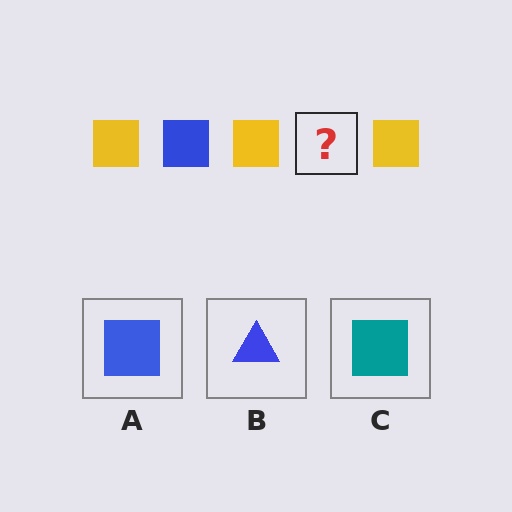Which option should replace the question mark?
Option A.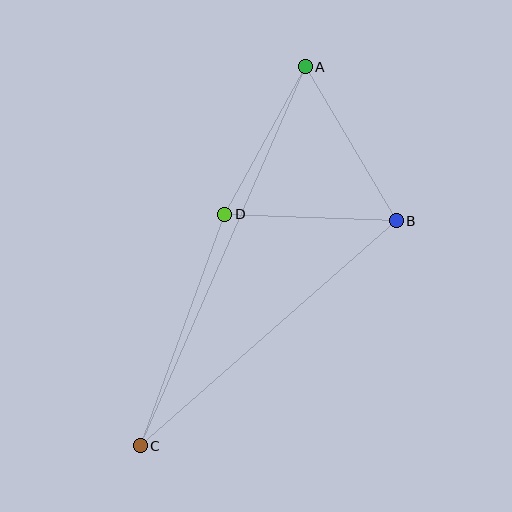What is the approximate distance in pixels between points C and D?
The distance between C and D is approximately 246 pixels.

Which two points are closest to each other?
Points A and D are closest to each other.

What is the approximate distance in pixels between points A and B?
The distance between A and B is approximately 179 pixels.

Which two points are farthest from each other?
Points A and C are farthest from each other.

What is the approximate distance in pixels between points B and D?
The distance between B and D is approximately 172 pixels.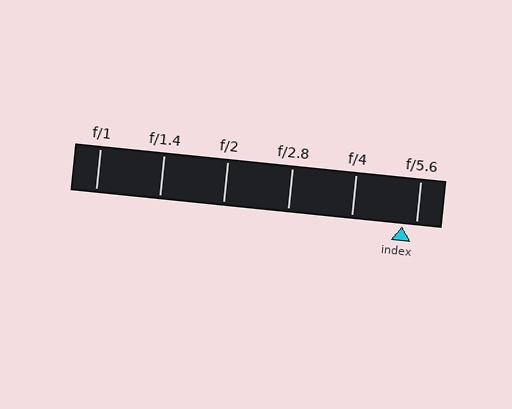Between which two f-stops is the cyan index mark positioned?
The index mark is between f/4 and f/5.6.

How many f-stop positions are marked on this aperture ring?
There are 6 f-stop positions marked.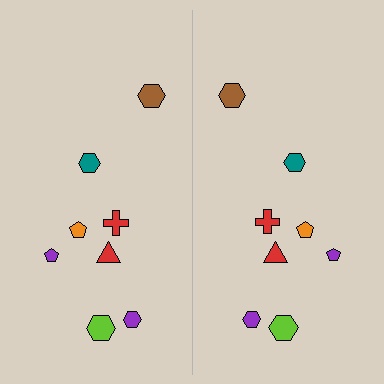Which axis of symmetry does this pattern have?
The pattern has a vertical axis of symmetry running through the center of the image.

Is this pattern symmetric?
Yes, this pattern has bilateral (reflection) symmetry.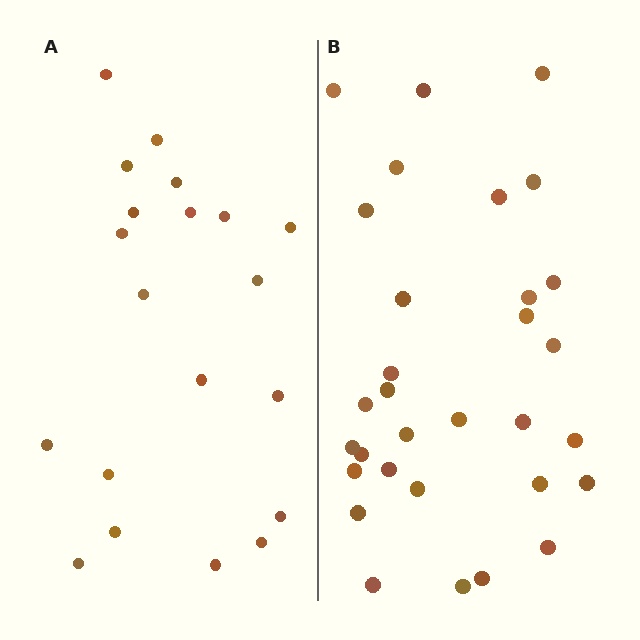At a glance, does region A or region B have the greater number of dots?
Region B (the right region) has more dots.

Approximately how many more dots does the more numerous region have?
Region B has roughly 12 or so more dots than region A.